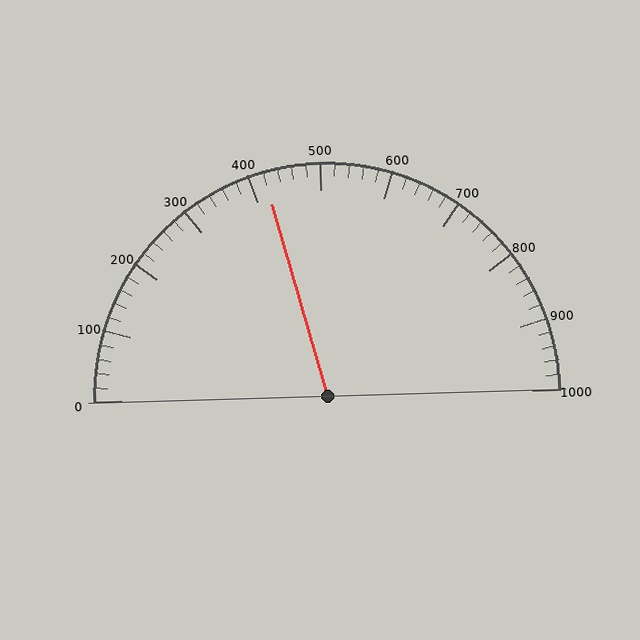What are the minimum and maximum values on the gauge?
The gauge ranges from 0 to 1000.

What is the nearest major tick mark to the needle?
The nearest major tick mark is 400.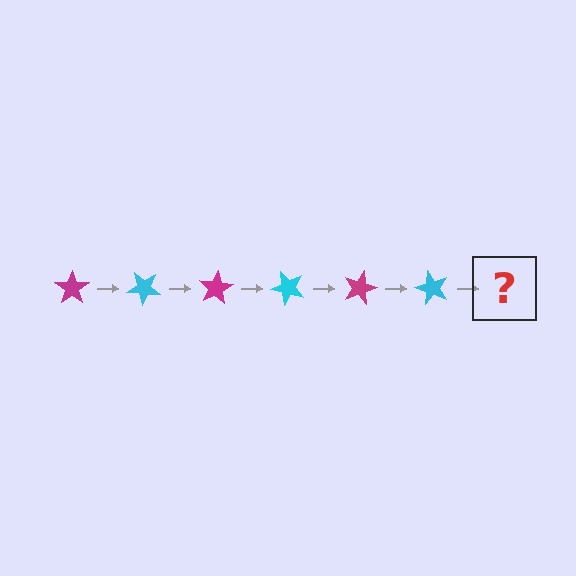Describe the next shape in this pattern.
It should be a magenta star, rotated 240 degrees from the start.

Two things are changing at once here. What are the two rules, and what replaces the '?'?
The two rules are that it rotates 40 degrees each step and the color cycles through magenta and cyan. The '?' should be a magenta star, rotated 240 degrees from the start.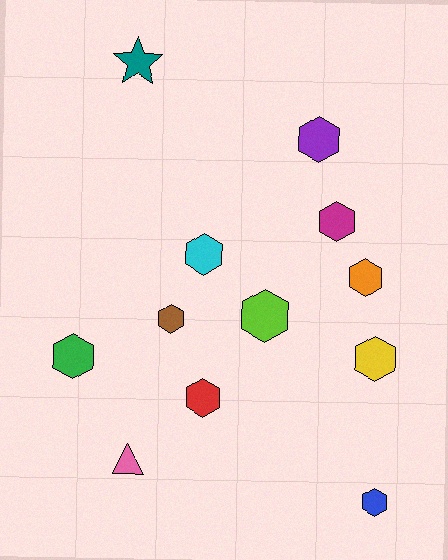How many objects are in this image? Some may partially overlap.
There are 12 objects.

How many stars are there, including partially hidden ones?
There is 1 star.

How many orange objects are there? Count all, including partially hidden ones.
There is 1 orange object.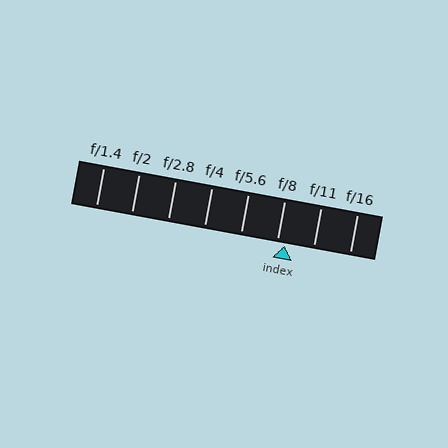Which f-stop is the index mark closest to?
The index mark is closest to f/8.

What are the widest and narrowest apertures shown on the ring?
The widest aperture shown is f/1.4 and the narrowest is f/16.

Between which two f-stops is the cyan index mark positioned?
The index mark is between f/8 and f/11.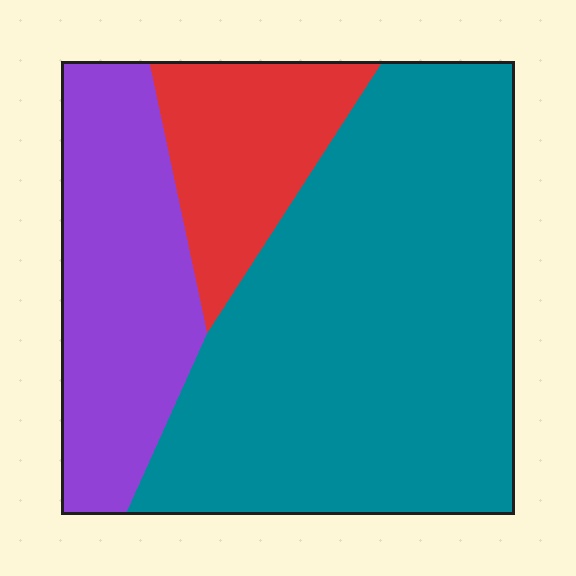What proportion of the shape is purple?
Purple takes up about one quarter (1/4) of the shape.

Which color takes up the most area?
Teal, at roughly 60%.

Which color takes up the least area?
Red, at roughly 15%.